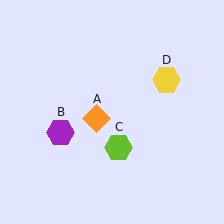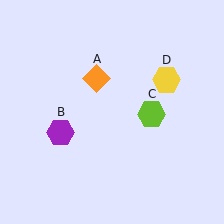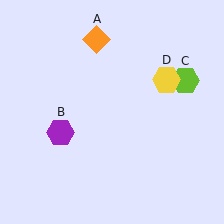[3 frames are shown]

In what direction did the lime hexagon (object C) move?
The lime hexagon (object C) moved up and to the right.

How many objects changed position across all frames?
2 objects changed position: orange diamond (object A), lime hexagon (object C).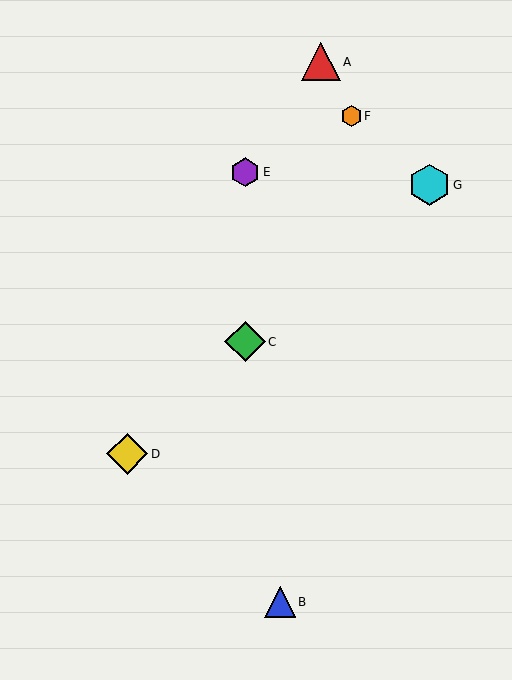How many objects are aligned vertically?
2 objects (C, E) are aligned vertically.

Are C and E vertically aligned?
Yes, both are at x≈245.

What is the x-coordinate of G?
Object G is at x≈430.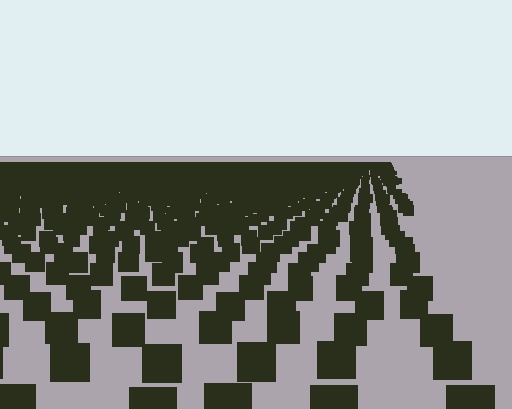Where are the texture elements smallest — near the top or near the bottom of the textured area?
Near the top.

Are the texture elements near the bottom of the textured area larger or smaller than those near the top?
Larger. Near the bottom, elements are closer to the viewer and appear at a bigger on-screen size.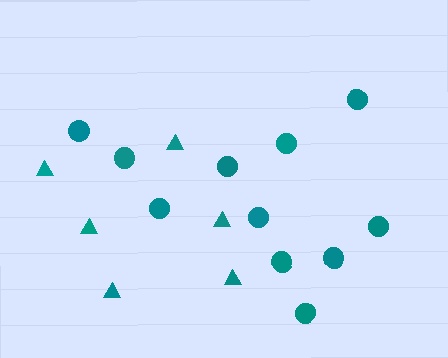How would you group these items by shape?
There are 2 groups: one group of circles (11) and one group of triangles (6).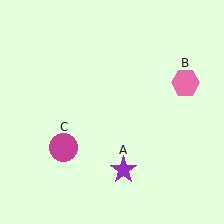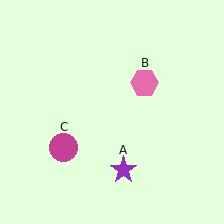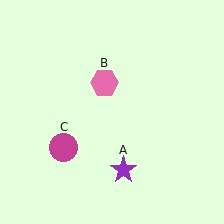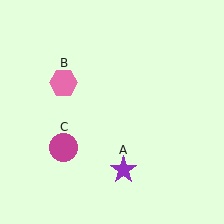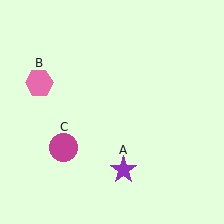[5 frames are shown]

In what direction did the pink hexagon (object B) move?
The pink hexagon (object B) moved left.